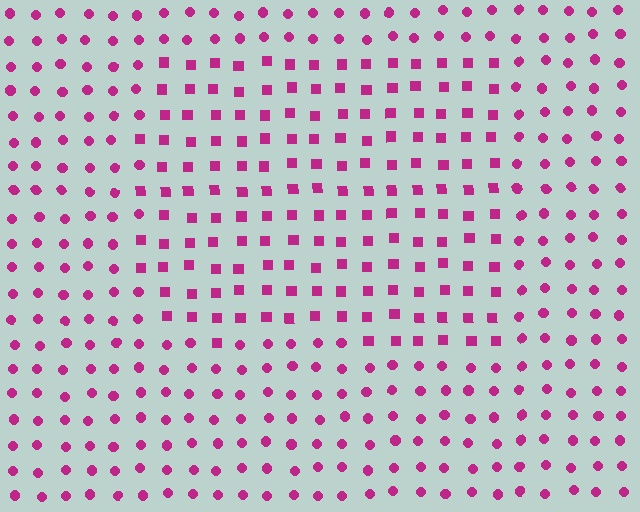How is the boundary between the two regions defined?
The boundary is defined by a change in element shape: squares inside vs. circles outside. All elements share the same color and spacing.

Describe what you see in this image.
The image is filled with small magenta elements arranged in a uniform grid. A rectangle-shaped region contains squares, while the surrounding area contains circles. The boundary is defined purely by the change in element shape.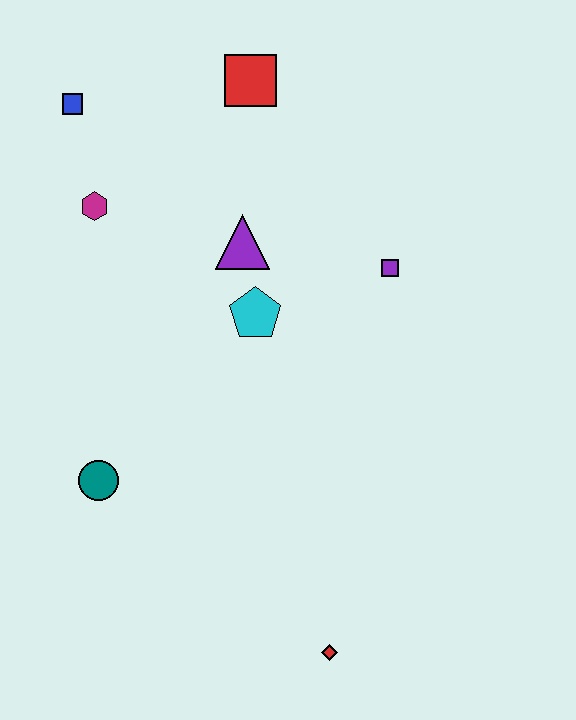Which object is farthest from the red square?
The red diamond is farthest from the red square.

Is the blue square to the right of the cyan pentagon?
No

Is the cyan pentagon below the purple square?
Yes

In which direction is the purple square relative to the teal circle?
The purple square is to the right of the teal circle.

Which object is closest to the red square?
The purple triangle is closest to the red square.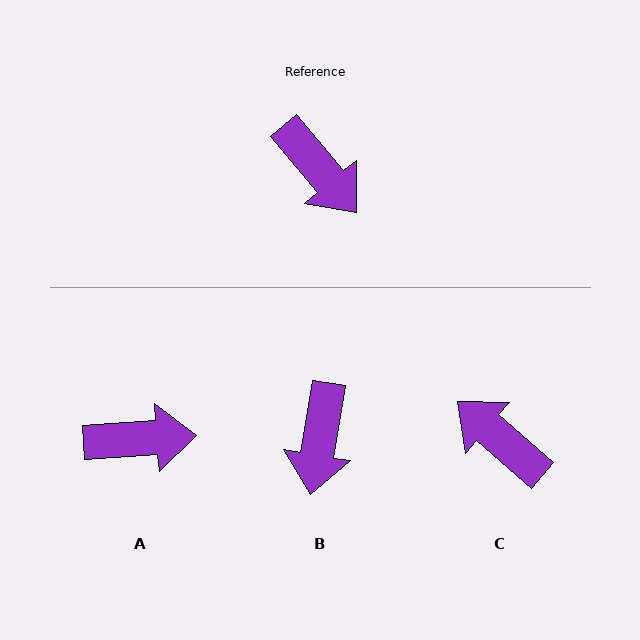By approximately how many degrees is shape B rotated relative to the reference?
Approximately 49 degrees clockwise.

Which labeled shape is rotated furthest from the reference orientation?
C, about 171 degrees away.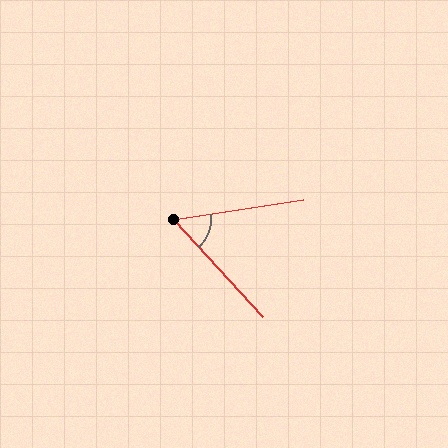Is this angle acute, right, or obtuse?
It is acute.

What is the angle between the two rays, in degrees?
Approximately 56 degrees.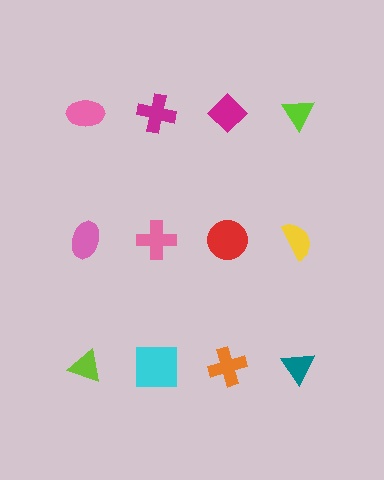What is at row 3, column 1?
A lime triangle.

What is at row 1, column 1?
A pink ellipse.